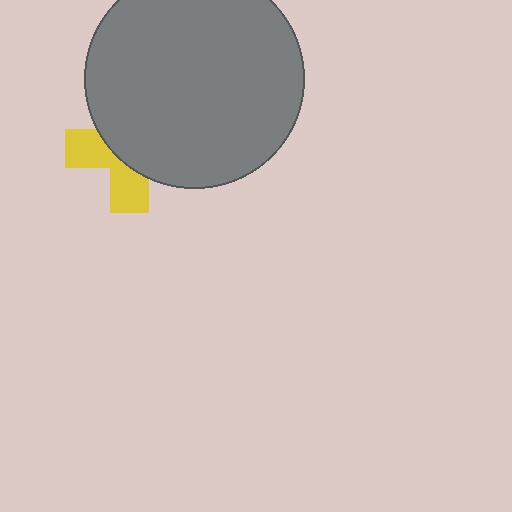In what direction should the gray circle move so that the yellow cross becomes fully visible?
The gray circle should move toward the upper-right. That is the shortest direction to clear the overlap and leave the yellow cross fully visible.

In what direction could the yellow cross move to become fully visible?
The yellow cross could move toward the lower-left. That would shift it out from behind the gray circle entirely.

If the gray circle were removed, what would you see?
You would see the complete yellow cross.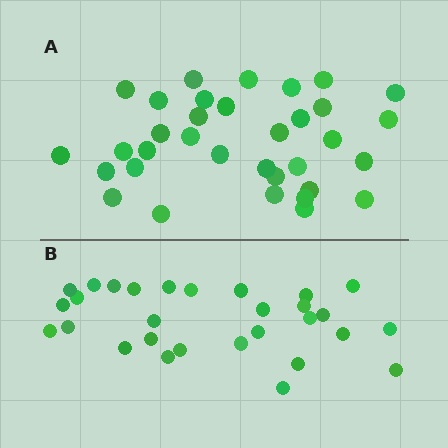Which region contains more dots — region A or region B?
Region A (the top region) has more dots.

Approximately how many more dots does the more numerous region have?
Region A has about 5 more dots than region B.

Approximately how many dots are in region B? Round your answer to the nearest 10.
About 30 dots. (The exact count is 29, which rounds to 30.)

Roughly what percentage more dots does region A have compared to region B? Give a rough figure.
About 15% more.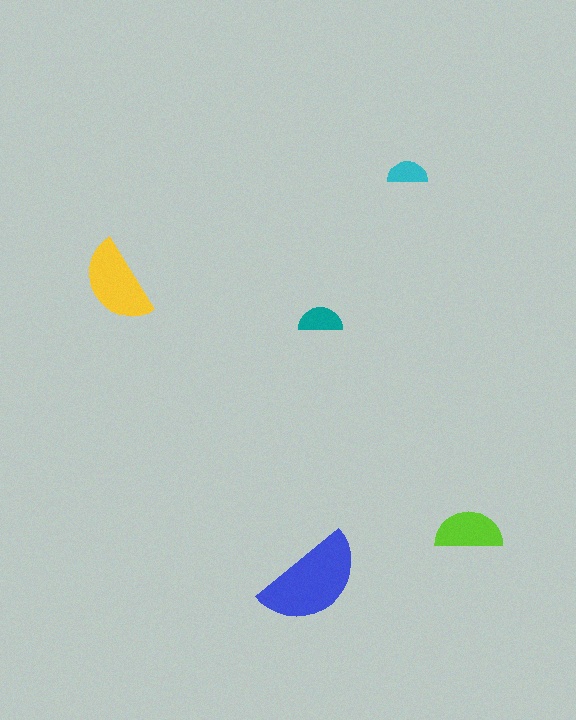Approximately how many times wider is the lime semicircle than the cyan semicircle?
About 1.5 times wider.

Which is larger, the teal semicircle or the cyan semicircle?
The teal one.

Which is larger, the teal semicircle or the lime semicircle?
The lime one.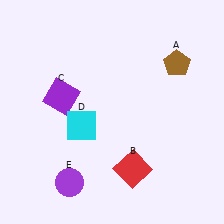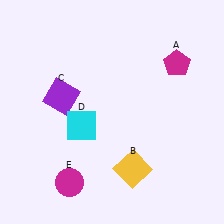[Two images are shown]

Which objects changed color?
A changed from brown to magenta. B changed from red to yellow. E changed from purple to magenta.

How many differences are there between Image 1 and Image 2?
There are 3 differences between the two images.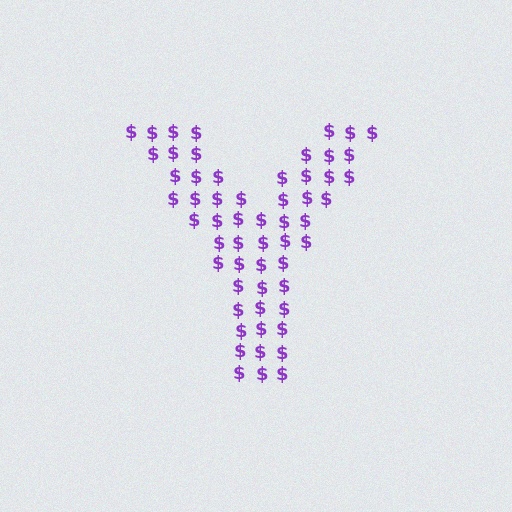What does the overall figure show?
The overall figure shows the letter Y.